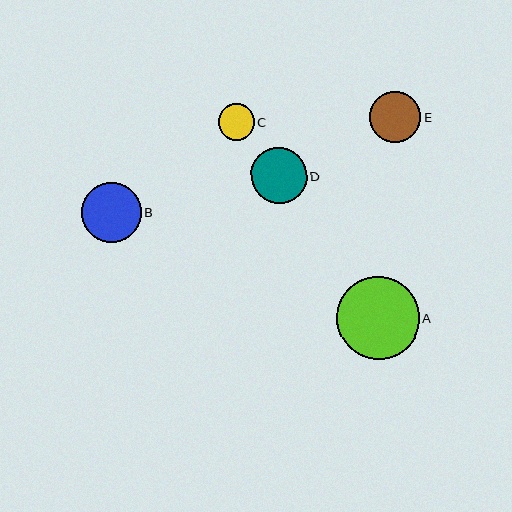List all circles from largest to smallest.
From largest to smallest: A, B, D, E, C.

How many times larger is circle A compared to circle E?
Circle A is approximately 1.6 times the size of circle E.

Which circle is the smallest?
Circle C is the smallest with a size of approximately 36 pixels.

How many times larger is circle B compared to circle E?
Circle B is approximately 1.2 times the size of circle E.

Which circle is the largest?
Circle A is the largest with a size of approximately 83 pixels.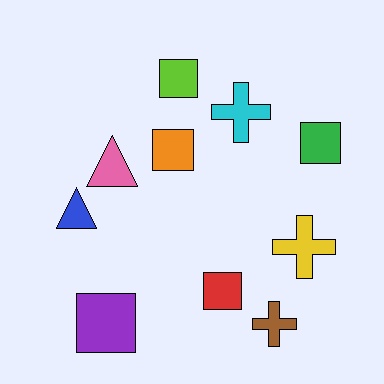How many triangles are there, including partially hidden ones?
There are 2 triangles.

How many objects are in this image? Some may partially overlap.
There are 10 objects.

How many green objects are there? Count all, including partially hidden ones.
There is 1 green object.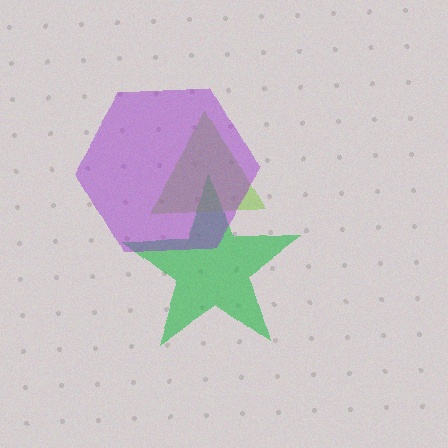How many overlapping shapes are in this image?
There are 3 overlapping shapes in the image.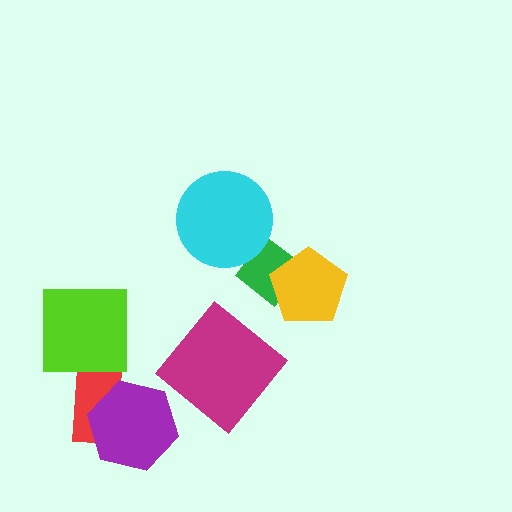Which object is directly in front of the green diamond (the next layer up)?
The yellow pentagon is directly in front of the green diamond.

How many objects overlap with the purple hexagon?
1 object overlaps with the purple hexagon.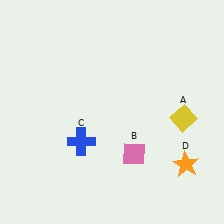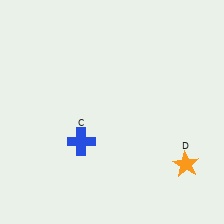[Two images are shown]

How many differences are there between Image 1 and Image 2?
There are 2 differences between the two images.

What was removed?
The yellow diamond (A), the pink diamond (B) were removed in Image 2.